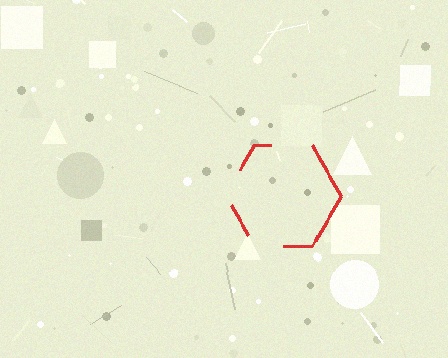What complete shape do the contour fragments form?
The contour fragments form a hexagon.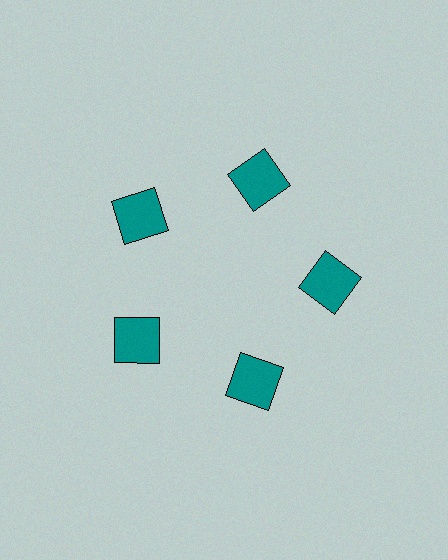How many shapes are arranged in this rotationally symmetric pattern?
There are 5 shapes, arranged in 5 groups of 1.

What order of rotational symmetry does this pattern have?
This pattern has 5-fold rotational symmetry.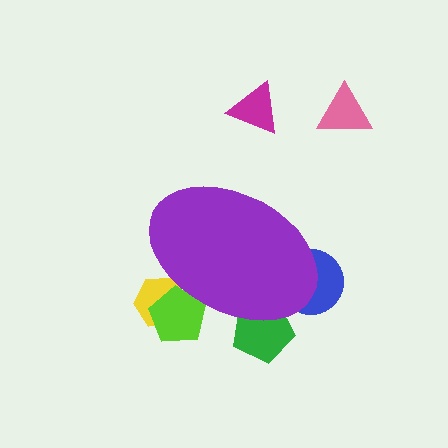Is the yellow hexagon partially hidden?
Yes, the yellow hexagon is partially hidden behind the purple ellipse.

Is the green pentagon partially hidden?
Yes, the green pentagon is partially hidden behind the purple ellipse.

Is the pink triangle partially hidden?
No, the pink triangle is fully visible.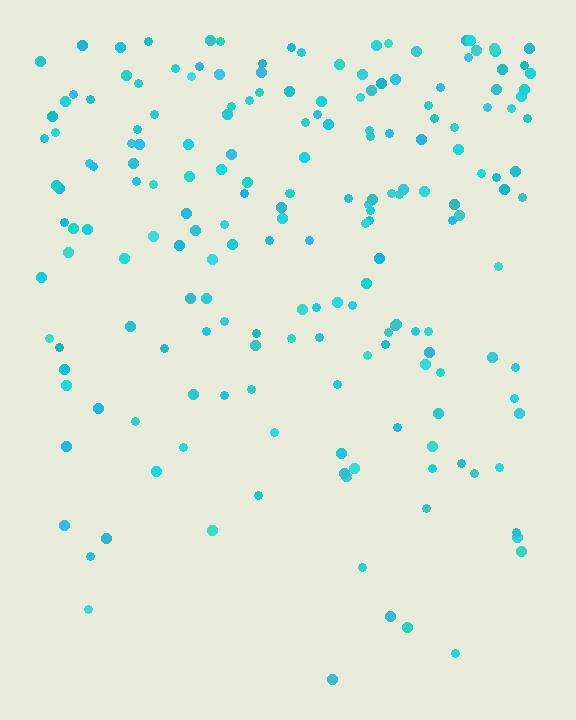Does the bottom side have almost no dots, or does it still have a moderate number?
Still a moderate number, just noticeably fewer than the top.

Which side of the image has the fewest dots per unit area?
The bottom.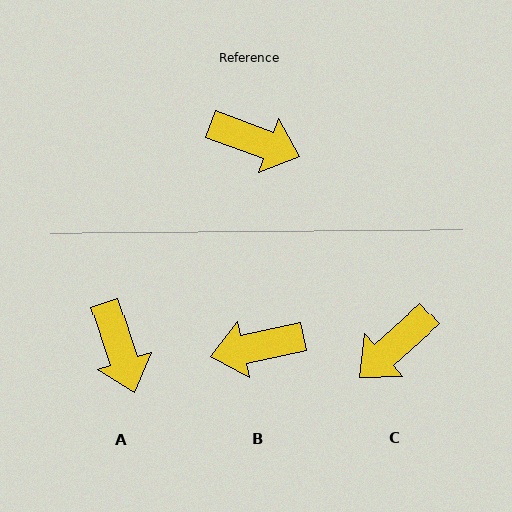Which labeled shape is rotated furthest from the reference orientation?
B, about 148 degrees away.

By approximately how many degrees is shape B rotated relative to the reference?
Approximately 148 degrees clockwise.